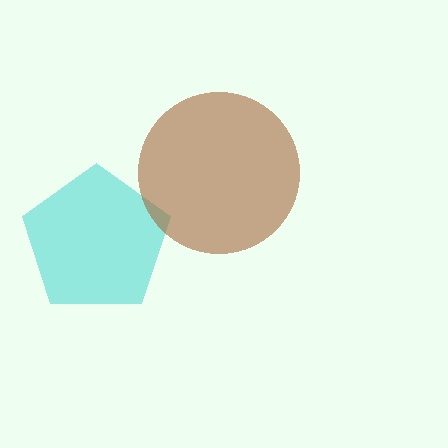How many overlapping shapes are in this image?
There are 2 overlapping shapes in the image.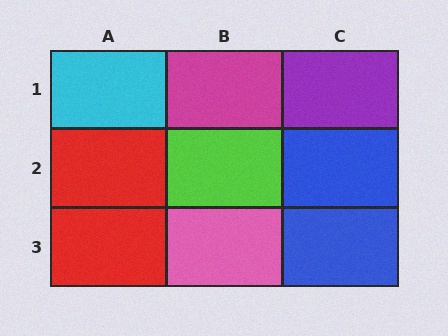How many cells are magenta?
1 cell is magenta.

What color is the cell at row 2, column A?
Red.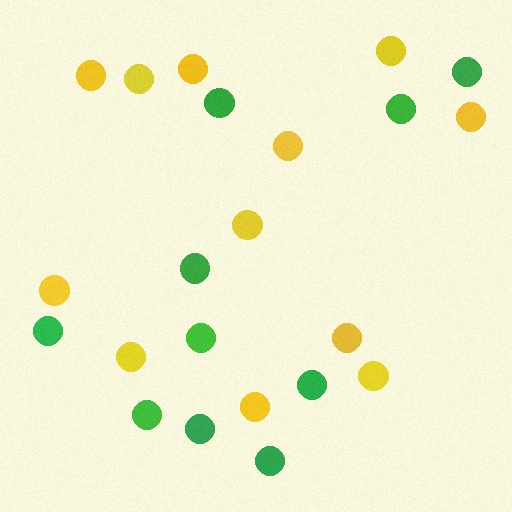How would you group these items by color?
There are 2 groups: one group of yellow circles (12) and one group of green circles (10).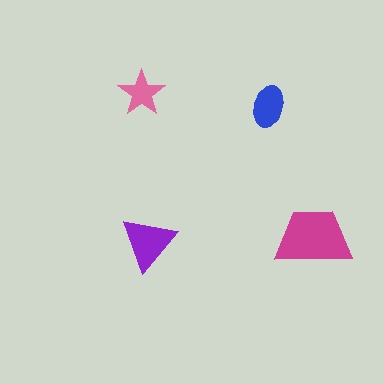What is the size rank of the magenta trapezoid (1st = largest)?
1st.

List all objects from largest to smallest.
The magenta trapezoid, the purple triangle, the blue ellipse, the pink star.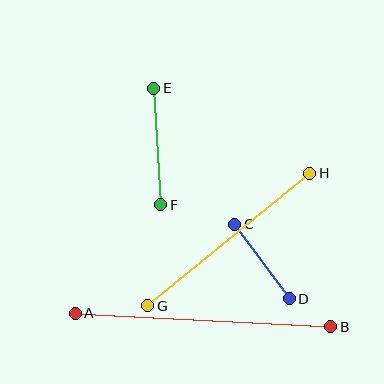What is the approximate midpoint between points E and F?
The midpoint is at approximately (157, 147) pixels.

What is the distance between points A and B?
The distance is approximately 256 pixels.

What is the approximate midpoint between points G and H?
The midpoint is at approximately (229, 239) pixels.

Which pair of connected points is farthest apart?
Points A and B are farthest apart.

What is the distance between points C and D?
The distance is approximately 92 pixels.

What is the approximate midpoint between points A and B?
The midpoint is at approximately (203, 320) pixels.